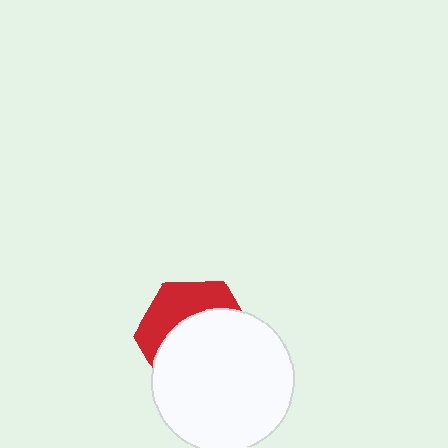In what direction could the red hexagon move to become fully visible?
The red hexagon could move up. That would shift it out from behind the white circle entirely.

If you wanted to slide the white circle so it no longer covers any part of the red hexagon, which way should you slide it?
Slide it down — that is the most direct way to separate the two shapes.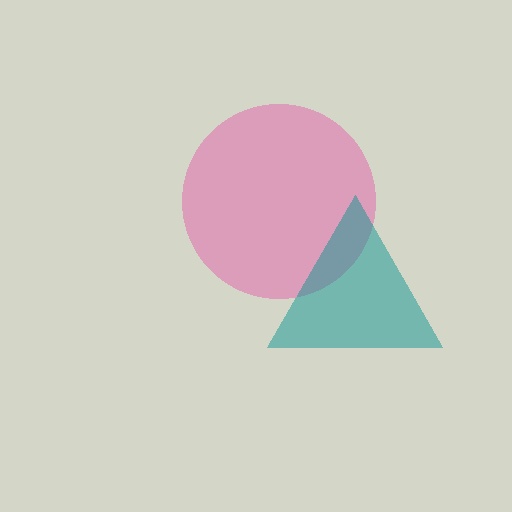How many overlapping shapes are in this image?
There are 2 overlapping shapes in the image.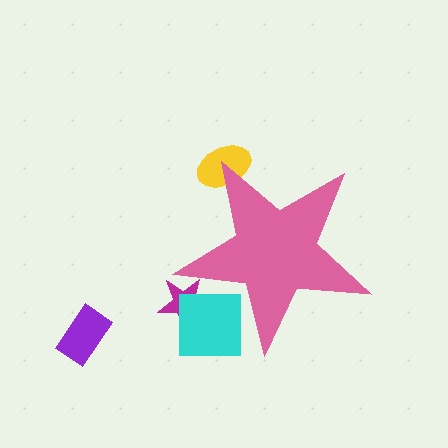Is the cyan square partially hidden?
Yes, the cyan square is partially hidden behind the pink star.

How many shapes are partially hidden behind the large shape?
3 shapes are partially hidden.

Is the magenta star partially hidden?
Yes, the magenta star is partially hidden behind the pink star.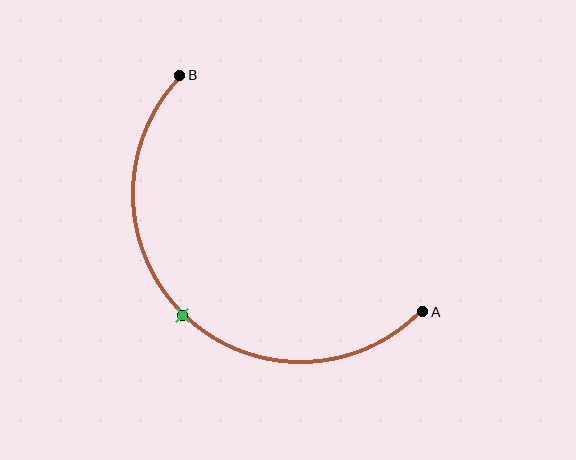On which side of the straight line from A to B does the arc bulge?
The arc bulges below and to the left of the straight line connecting A and B.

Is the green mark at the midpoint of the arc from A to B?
Yes. The green mark lies on the arc at equal arc-length from both A and B — it is the arc midpoint.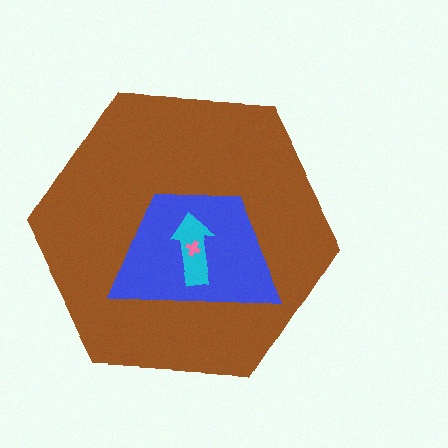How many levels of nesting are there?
4.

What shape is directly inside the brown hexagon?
The blue trapezoid.